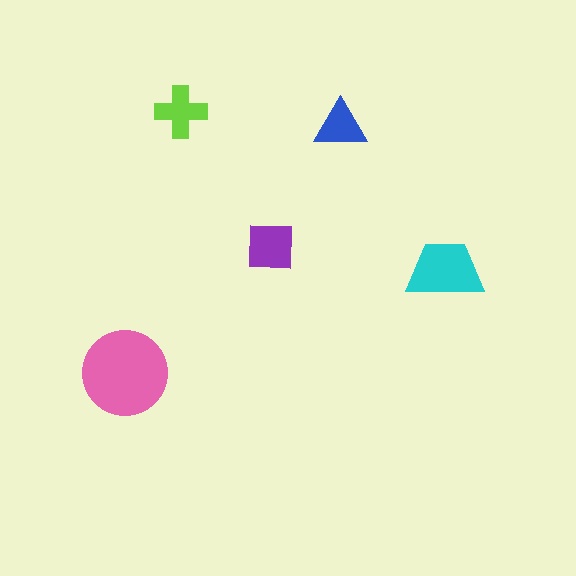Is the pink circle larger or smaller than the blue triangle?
Larger.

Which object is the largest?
The pink circle.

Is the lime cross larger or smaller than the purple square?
Smaller.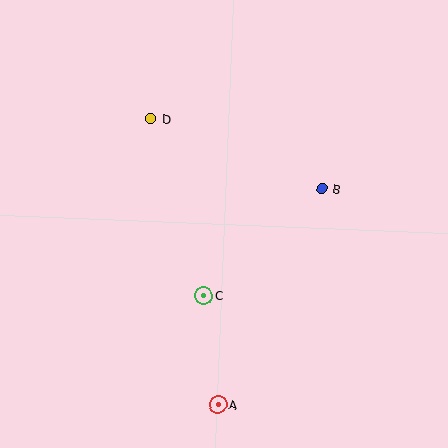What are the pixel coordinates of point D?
Point D is at (151, 119).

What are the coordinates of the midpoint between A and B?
The midpoint between A and B is at (270, 297).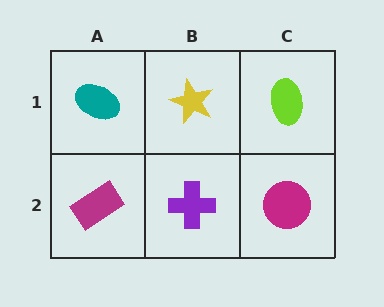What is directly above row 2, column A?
A teal ellipse.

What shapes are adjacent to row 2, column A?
A teal ellipse (row 1, column A), a purple cross (row 2, column B).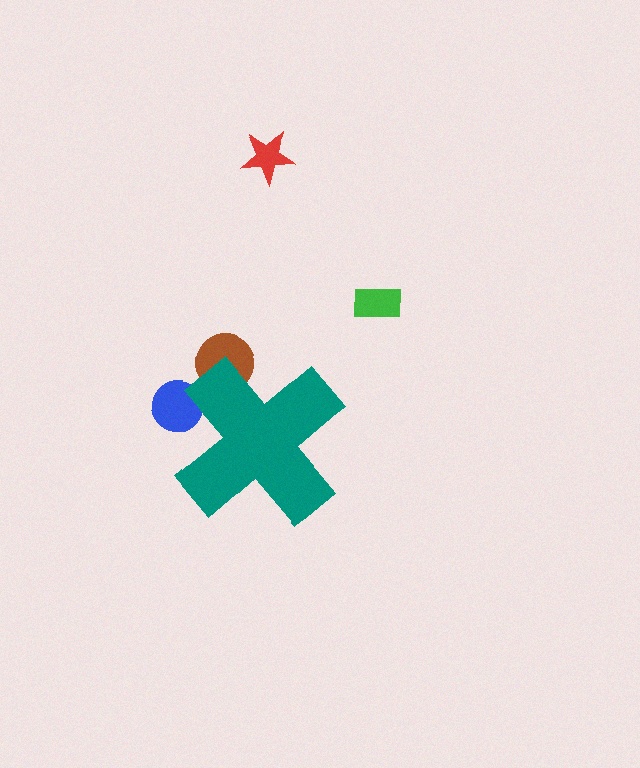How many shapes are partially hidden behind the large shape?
2 shapes are partially hidden.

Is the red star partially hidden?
No, the red star is fully visible.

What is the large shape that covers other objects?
A teal cross.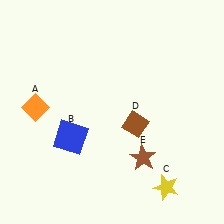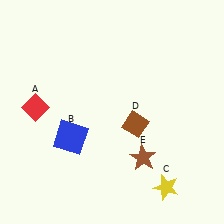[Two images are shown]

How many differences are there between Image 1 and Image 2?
There is 1 difference between the two images.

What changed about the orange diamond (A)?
In Image 1, A is orange. In Image 2, it changed to red.